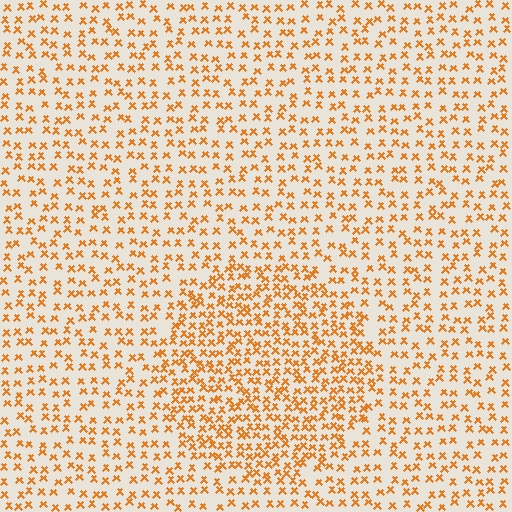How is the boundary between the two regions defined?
The boundary is defined by a change in element density (approximately 1.8x ratio). All elements are the same color, size, and shape.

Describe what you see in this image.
The image contains small orange elements arranged at two different densities. A circle-shaped region is visible where the elements are more densely packed than the surrounding area.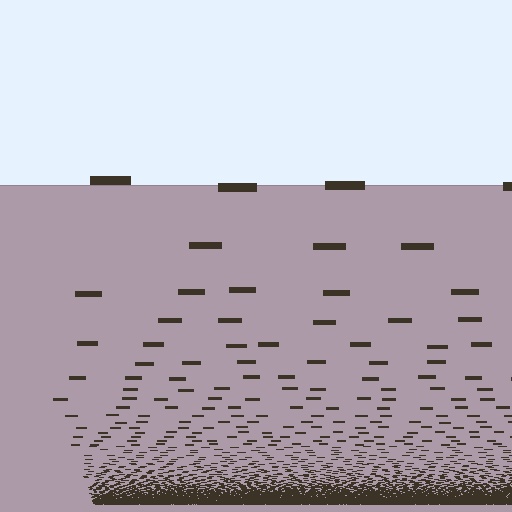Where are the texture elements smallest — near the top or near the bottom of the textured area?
Near the bottom.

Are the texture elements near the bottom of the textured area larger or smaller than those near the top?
Smaller. The gradient is inverted — elements near the bottom are smaller and denser.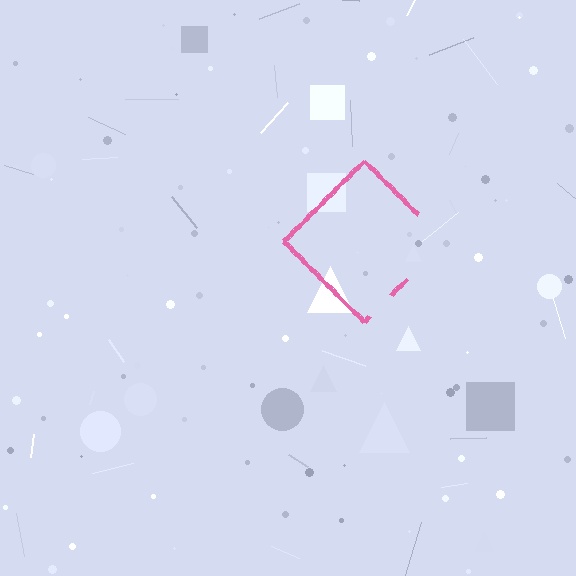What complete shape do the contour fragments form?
The contour fragments form a diamond.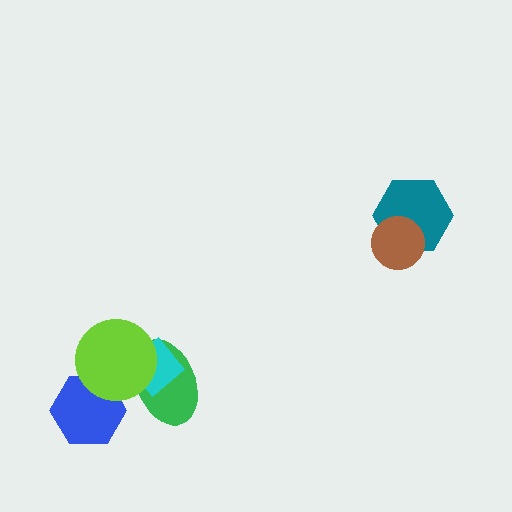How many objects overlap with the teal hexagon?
1 object overlaps with the teal hexagon.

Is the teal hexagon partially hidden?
Yes, it is partially covered by another shape.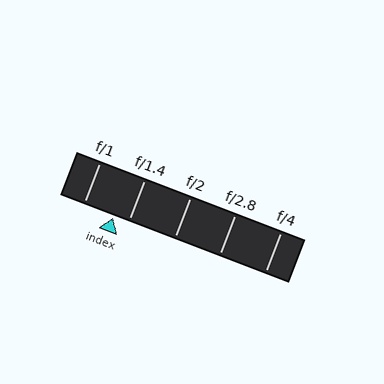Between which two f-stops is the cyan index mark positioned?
The index mark is between f/1 and f/1.4.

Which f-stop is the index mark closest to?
The index mark is closest to f/1.4.